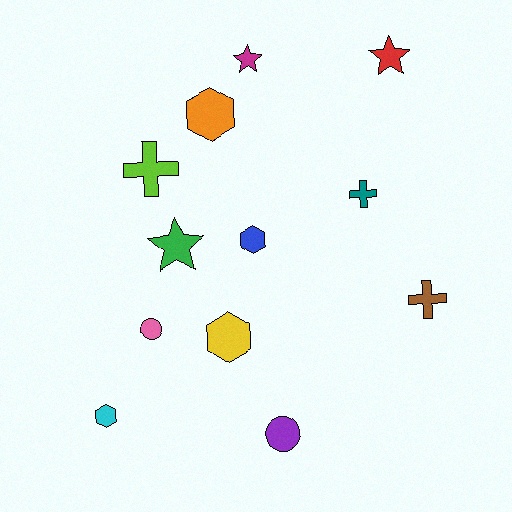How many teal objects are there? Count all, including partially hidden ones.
There is 1 teal object.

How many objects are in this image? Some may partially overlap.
There are 12 objects.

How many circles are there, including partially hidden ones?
There are 2 circles.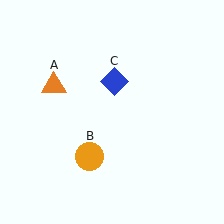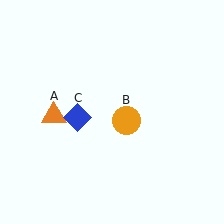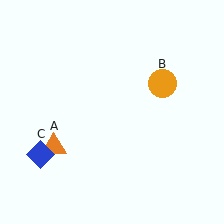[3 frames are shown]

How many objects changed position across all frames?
3 objects changed position: orange triangle (object A), orange circle (object B), blue diamond (object C).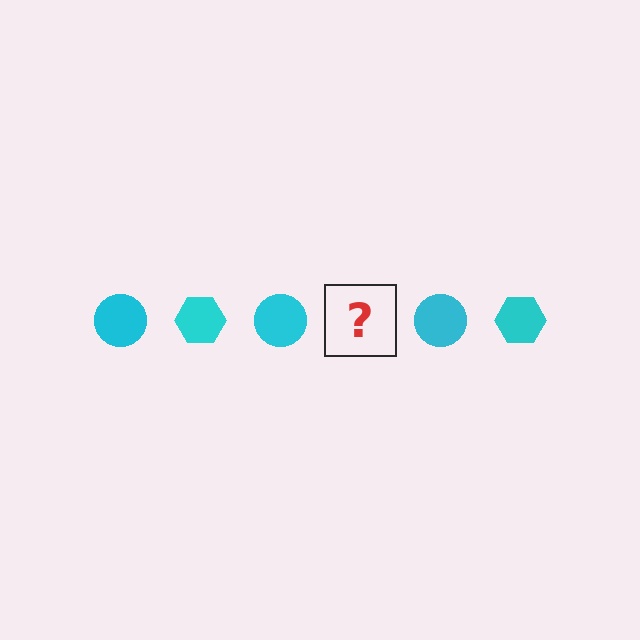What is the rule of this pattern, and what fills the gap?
The rule is that the pattern cycles through circle, hexagon shapes in cyan. The gap should be filled with a cyan hexagon.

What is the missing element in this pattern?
The missing element is a cyan hexagon.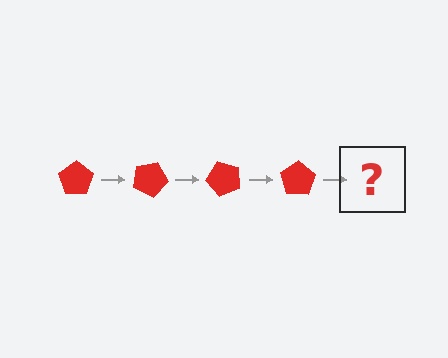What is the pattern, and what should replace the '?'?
The pattern is that the pentagon rotates 25 degrees each step. The '?' should be a red pentagon rotated 100 degrees.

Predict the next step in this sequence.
The next step is a red pentagon rotated 100 degrees.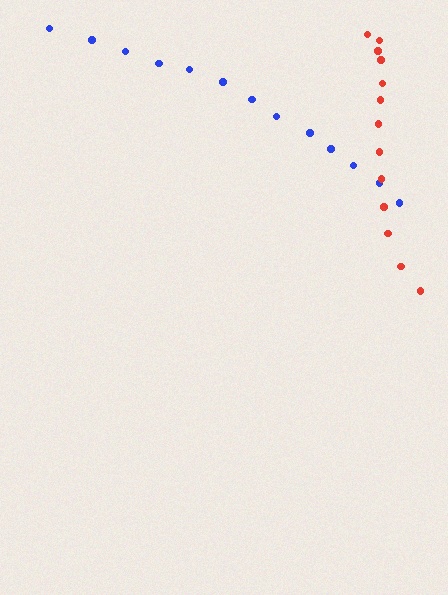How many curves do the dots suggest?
There are 2 distinct paths.